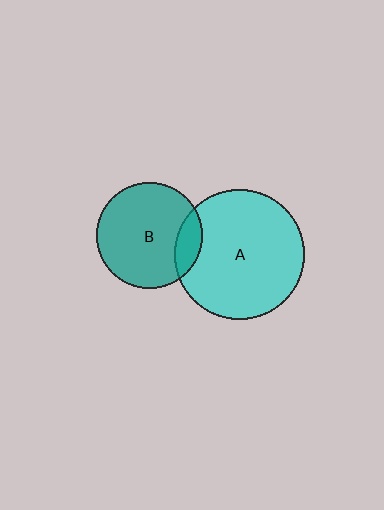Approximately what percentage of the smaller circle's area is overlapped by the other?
Approximately 15%.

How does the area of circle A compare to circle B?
Approximately 1.5 times.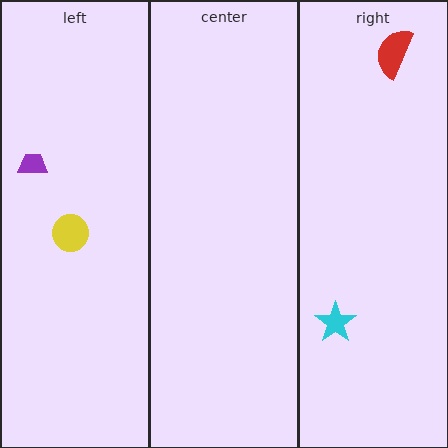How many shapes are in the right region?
2.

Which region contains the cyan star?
The right region.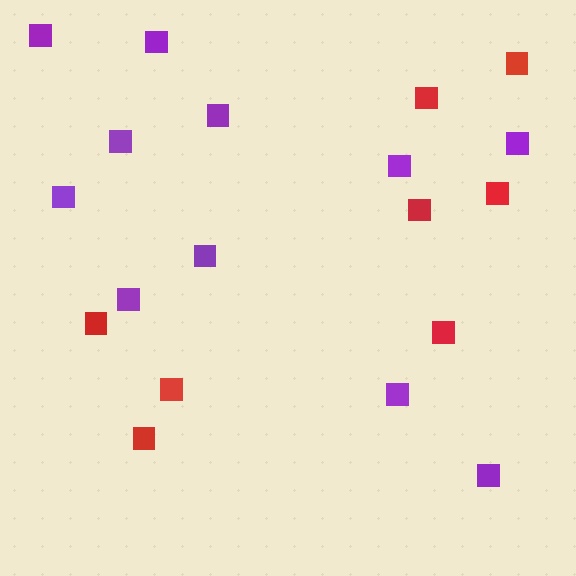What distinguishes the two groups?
There are 2 groups: one group of red squares (8) and one group of purple squares (11).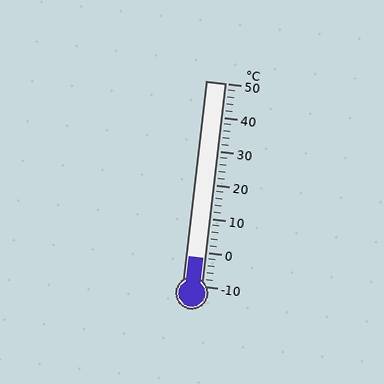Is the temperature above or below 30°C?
The temperature is below 30°C.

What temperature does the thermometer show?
The thermometer shows approximately -2°C.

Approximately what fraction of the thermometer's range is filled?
The thermometer is filled to approximately 15% of its range.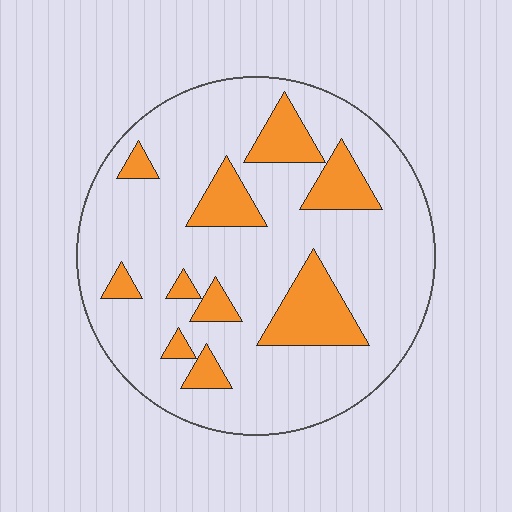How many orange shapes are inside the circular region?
10.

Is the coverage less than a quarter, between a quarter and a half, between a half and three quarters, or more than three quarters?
Less than a quarter.